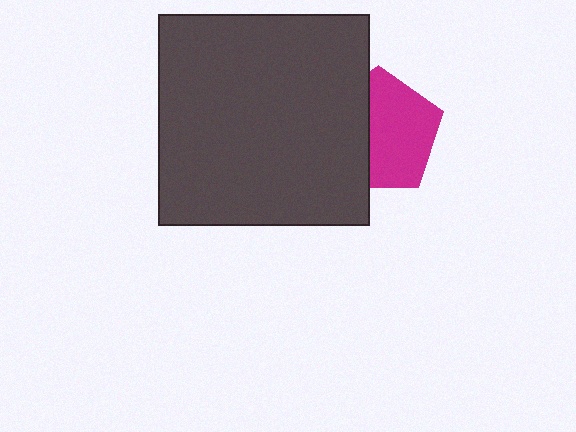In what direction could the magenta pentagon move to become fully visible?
The magenta pentagon could move right. That would shift it out from behind the dark gray square entirely.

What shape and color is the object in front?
The object in front is a dark gray square.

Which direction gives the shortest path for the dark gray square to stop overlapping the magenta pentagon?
Moving left gives the shortest separation.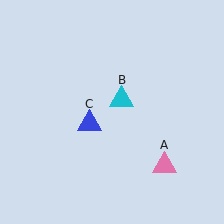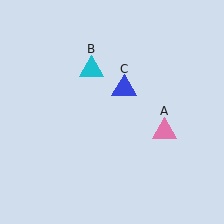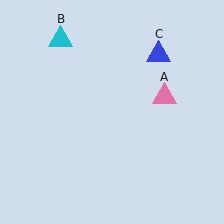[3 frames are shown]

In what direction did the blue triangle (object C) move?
The blue triangle (object C) moved up and to the right.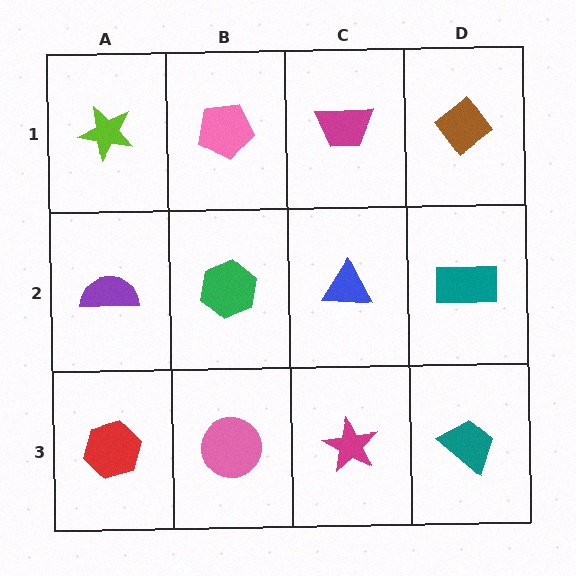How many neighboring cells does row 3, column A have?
2.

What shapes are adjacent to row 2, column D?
A brown diamond (row 1, column D), a teal trapezoid (row 3, column D), a blue triangle (row 2, column C).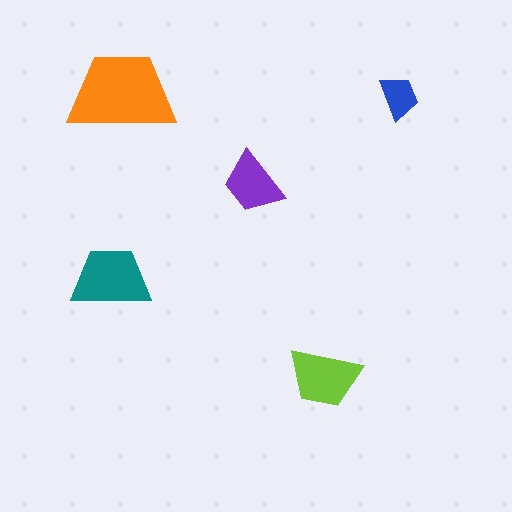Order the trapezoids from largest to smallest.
the orange one, the teal one, the lime one, the purple one, the blue one.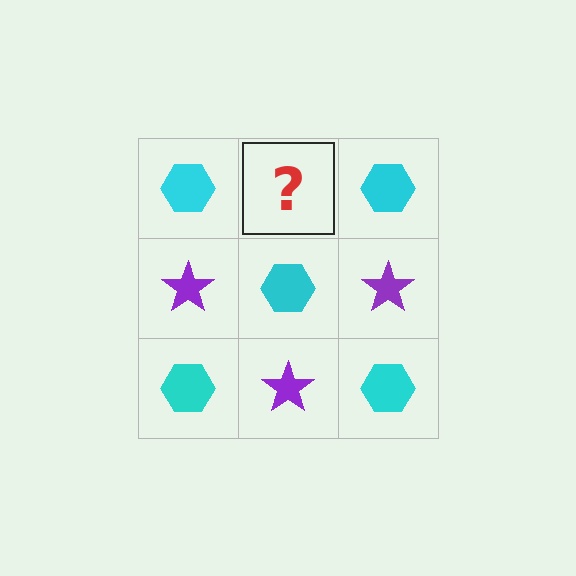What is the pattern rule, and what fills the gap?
The rule is that it alternates cyan hexagon and purple star in a checkerboard pattern. The gap should be filled with a purple star.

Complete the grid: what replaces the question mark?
The question mark should be replaced with a purple star.